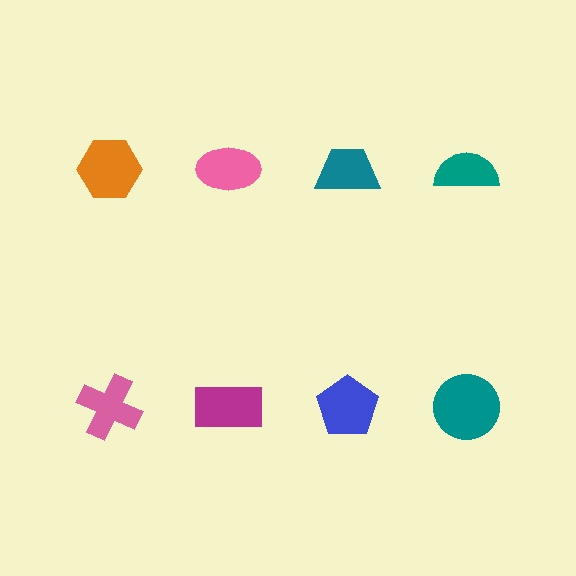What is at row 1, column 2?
A pink ellipse.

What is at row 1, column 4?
A teal semicircle.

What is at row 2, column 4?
A teal circle.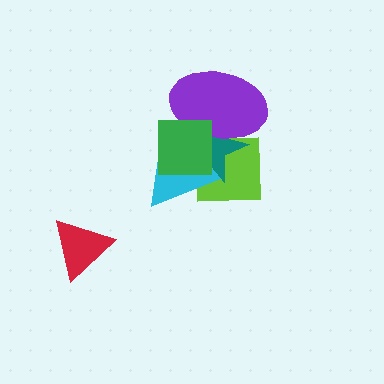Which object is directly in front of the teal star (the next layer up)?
The purple ellipse is directly in front of the teal star.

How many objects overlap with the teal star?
4 objects overlap with the teal star.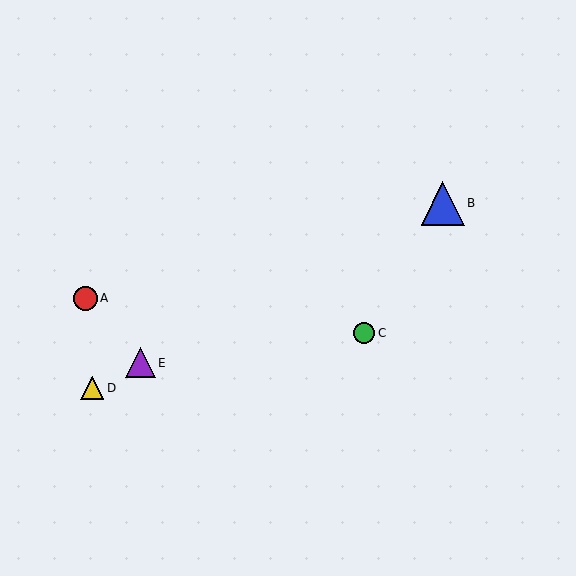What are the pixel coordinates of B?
Object B is at (443, 203).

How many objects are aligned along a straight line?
3 objects (B, D, E) are aligned along a straight line.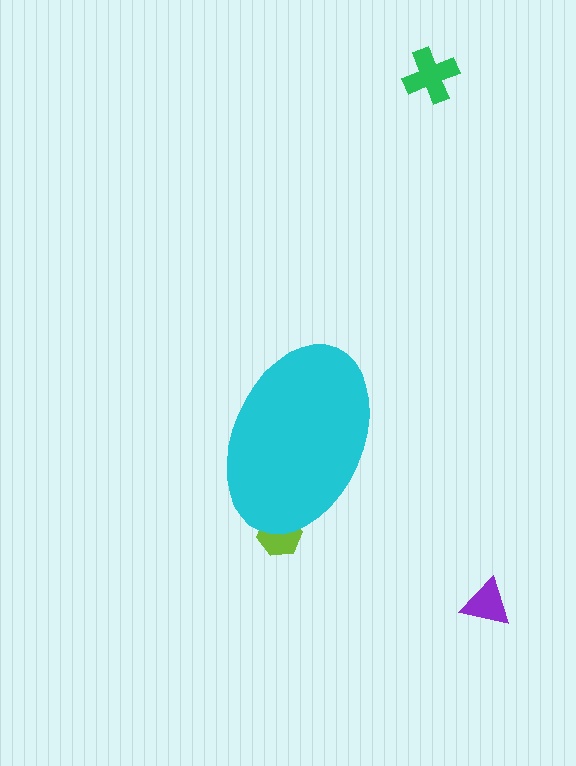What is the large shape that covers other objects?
A cyan ellipse.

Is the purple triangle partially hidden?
No, the purple triangle is fully visible.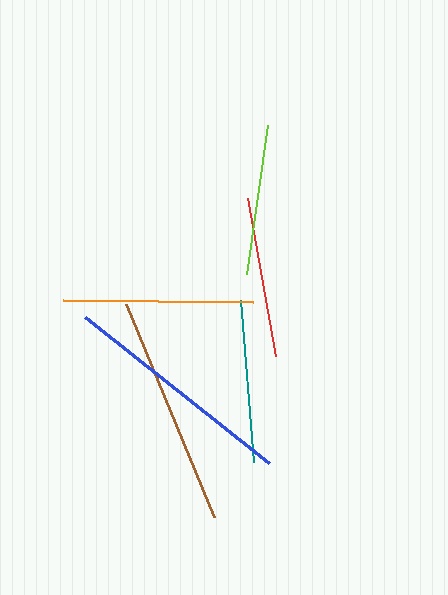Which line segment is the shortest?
The lime line is the shortest at approximately 150 pixels.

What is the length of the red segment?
The red segment is approximately 160 pixels long.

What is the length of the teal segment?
The teal segment is approximately 162 pixels long.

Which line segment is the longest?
The blue line is the longest at approximately 235 pixels.